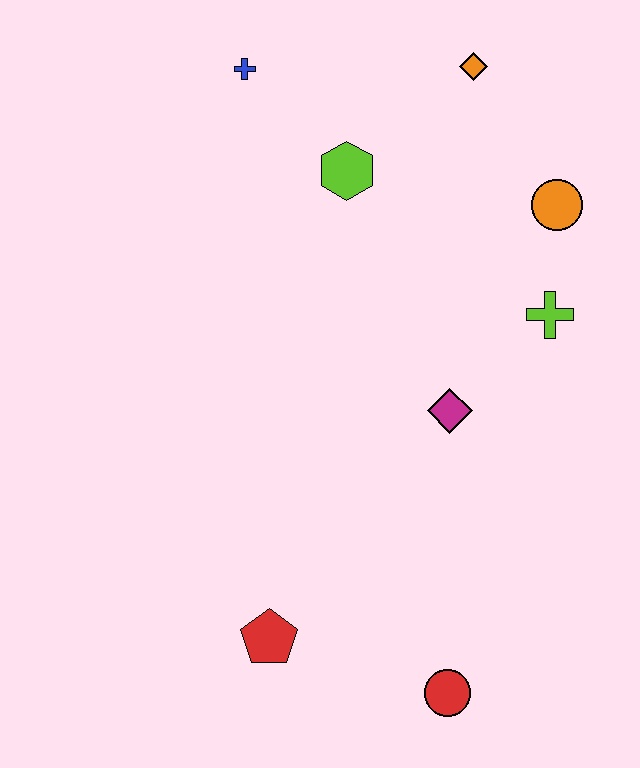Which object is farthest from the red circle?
The blue cross is farthest from the red circle.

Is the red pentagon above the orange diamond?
No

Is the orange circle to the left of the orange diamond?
No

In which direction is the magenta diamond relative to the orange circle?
The magenta diamond is below the orange circle.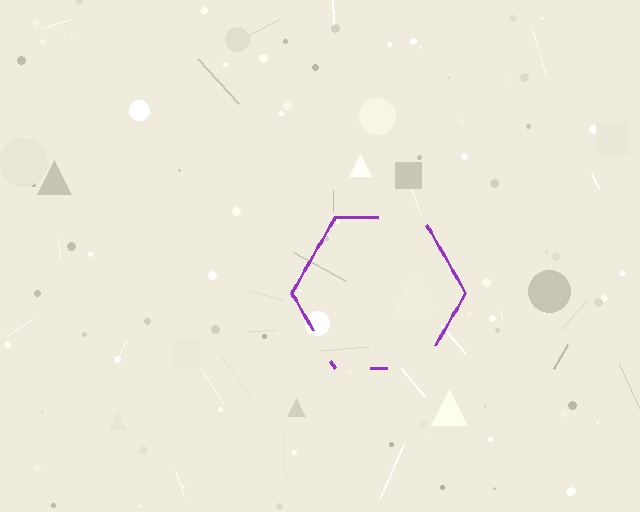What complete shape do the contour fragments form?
The contour fragments form a hexagon.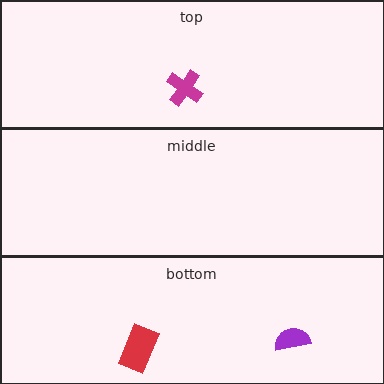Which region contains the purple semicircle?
The bottom region.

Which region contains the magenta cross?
The top region.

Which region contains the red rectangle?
The bottom region.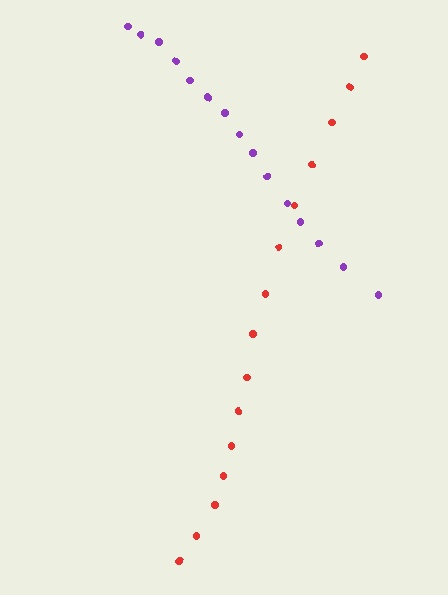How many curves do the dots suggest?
There are 2 distinct paths.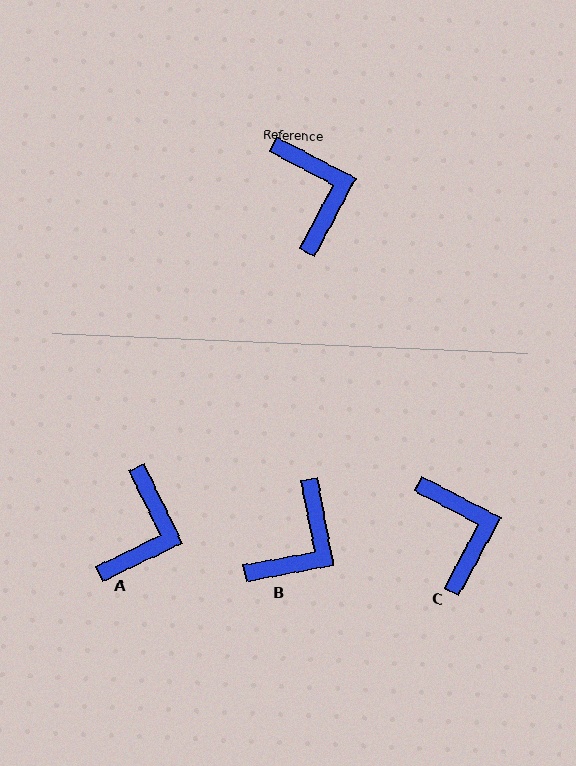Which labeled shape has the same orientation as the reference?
C.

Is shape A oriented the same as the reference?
No, it is off by about 37 degrees.